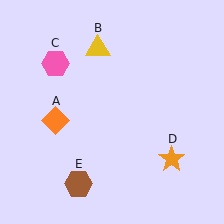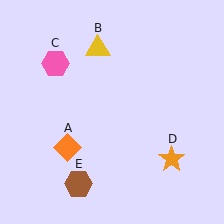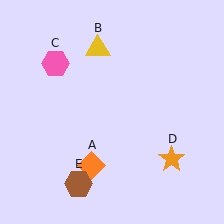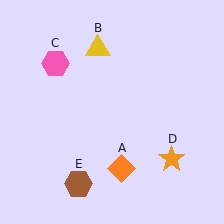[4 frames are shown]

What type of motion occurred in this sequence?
The orange diamond (object A) rotated counterclockwise around the center of the scene.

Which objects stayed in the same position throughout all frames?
Yellow triangle (object B) and pink hexagon (object C) and orange star (object D) and brown hexagon (object E) remained stationary.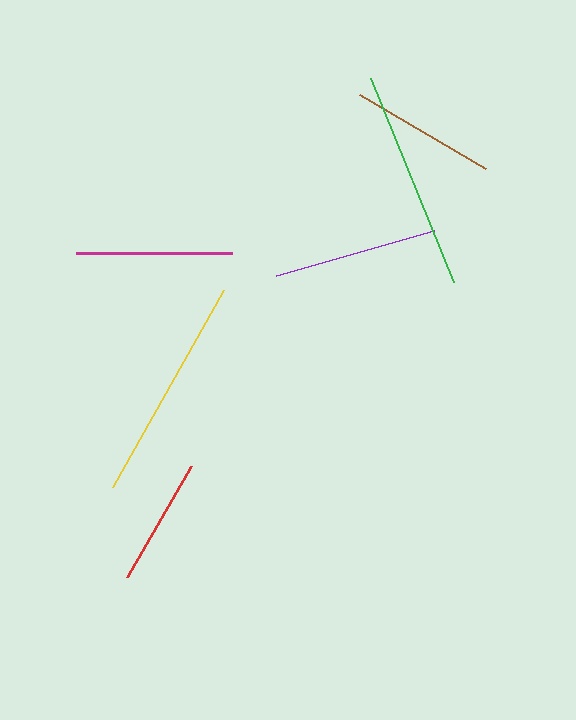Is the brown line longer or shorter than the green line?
The green line is longer than the brown line.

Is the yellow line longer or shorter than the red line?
The yellow line is longer than the red line.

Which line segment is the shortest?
The red line is the shortest at approximately 129 pixels.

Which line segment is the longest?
The yellow line is the longest at approximately 226 pixels.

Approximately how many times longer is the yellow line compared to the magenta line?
The yellow line is approximately 1.5 times the length of the magenta line.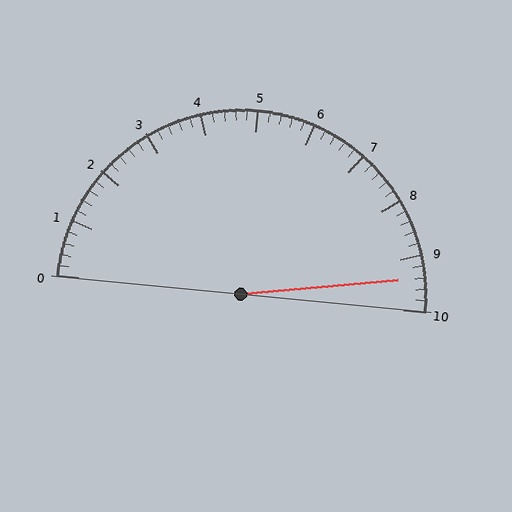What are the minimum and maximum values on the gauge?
The gauge ranges from 0 to 10.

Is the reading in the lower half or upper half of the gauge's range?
The reading is in the upper half of the range (0 to 10).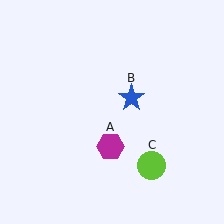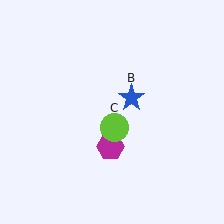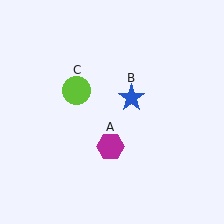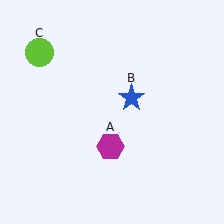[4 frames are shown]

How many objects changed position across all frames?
1 object changed position: lime circle (object C).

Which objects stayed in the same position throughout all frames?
Magenta hexagon (object A) and blue star (object B) remained stationary.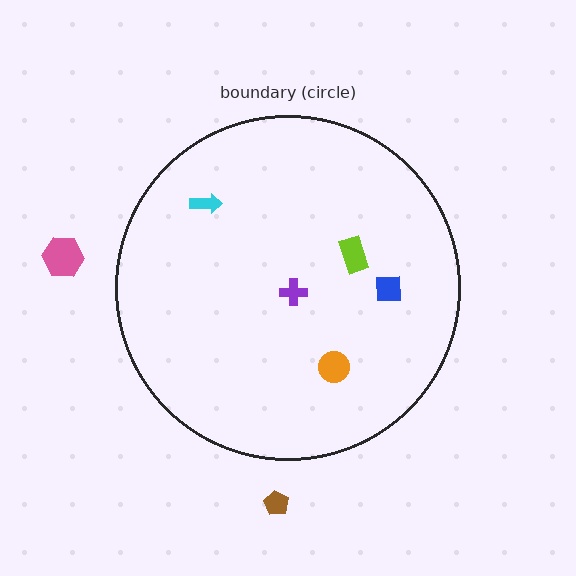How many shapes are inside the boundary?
5 inside, 2 outside.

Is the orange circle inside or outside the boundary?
Inside.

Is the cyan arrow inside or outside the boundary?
Inside.